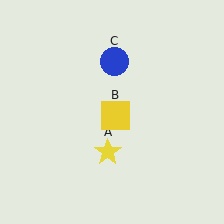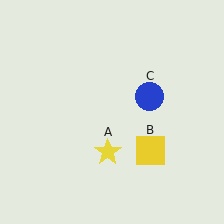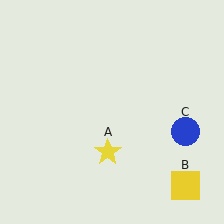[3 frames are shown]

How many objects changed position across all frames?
2 objects changed position: yellow square (object B), blue circle (object C).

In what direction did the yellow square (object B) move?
The yellow square (object B) moved down and to the right.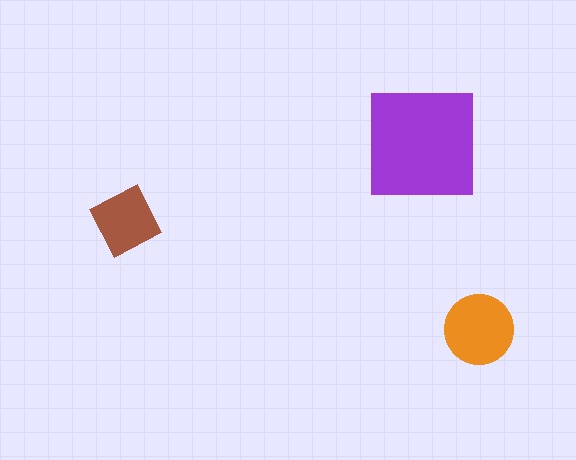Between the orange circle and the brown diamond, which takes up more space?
The orange circle.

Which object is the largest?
The purple square.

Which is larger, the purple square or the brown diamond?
The purple square.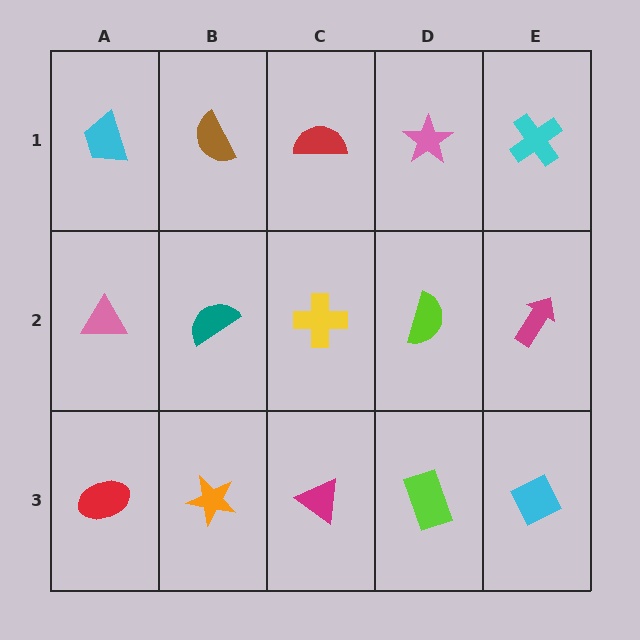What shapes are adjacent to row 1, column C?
A yellow cross (row 2, column C), a brown semicircle (row 1, column B), a pink star (row 1, column D).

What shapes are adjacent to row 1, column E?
A magenta arrow (row 2, column E), a pink star (row 1, column D).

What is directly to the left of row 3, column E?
A lime rectangle.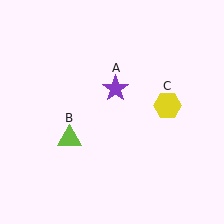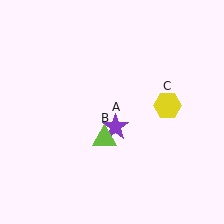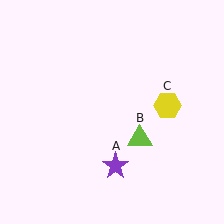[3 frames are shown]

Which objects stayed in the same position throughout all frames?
Yellow hexagon (object C) remained stationary.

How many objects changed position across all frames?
2 objects changed position: purple star (object A), lime triangle (object B).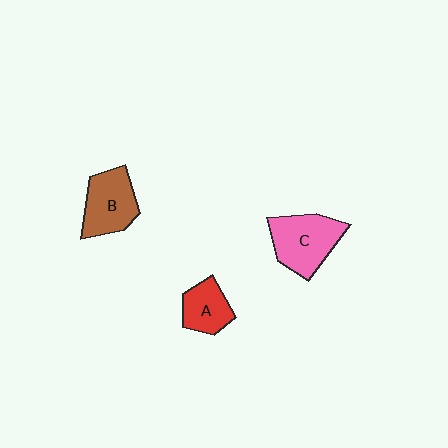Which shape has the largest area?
Shape C (pink).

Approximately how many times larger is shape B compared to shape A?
Approximately 1.4 times.